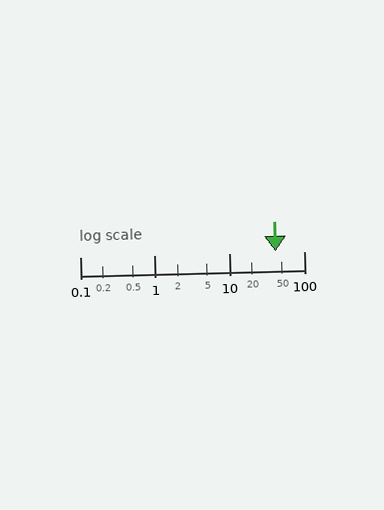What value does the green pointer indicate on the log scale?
The pointer indicates approximately 42.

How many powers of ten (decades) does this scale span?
The scale spans 3 decades, from 0.1 to 100.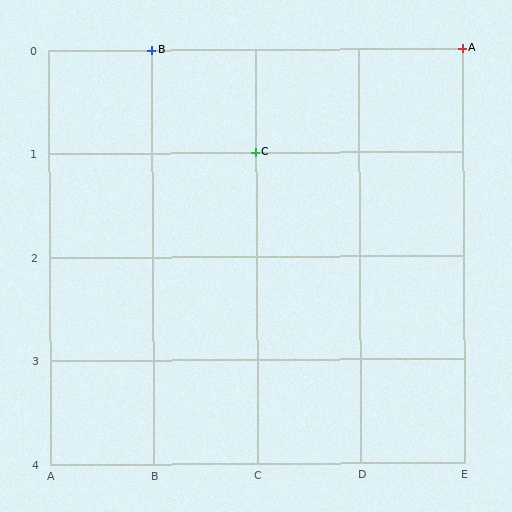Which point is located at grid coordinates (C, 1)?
Point C is at (C, 1).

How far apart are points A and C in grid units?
Points A and C are 2 columns and 1 row apart (about 2.2 grid units diagonally).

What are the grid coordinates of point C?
Point C is at grid coordinates (C, 1).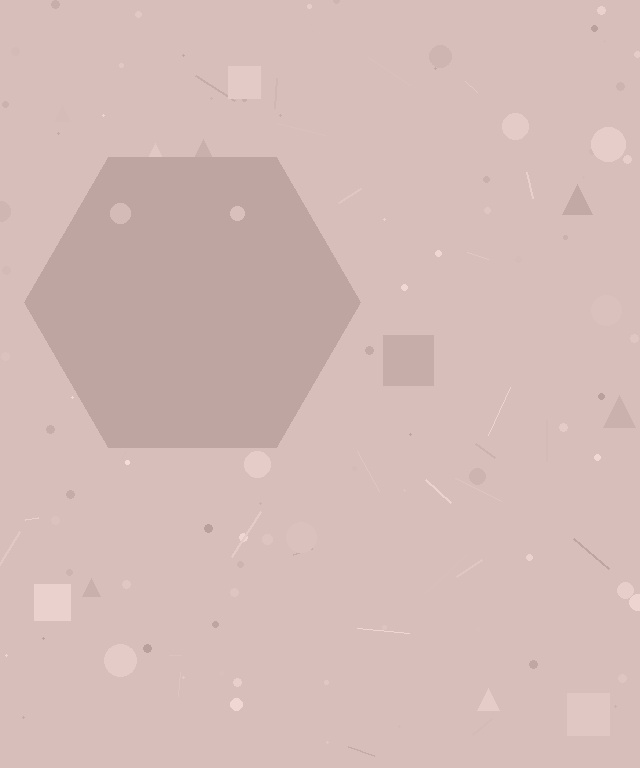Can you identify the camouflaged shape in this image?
The camouflaged shape is a hexagon.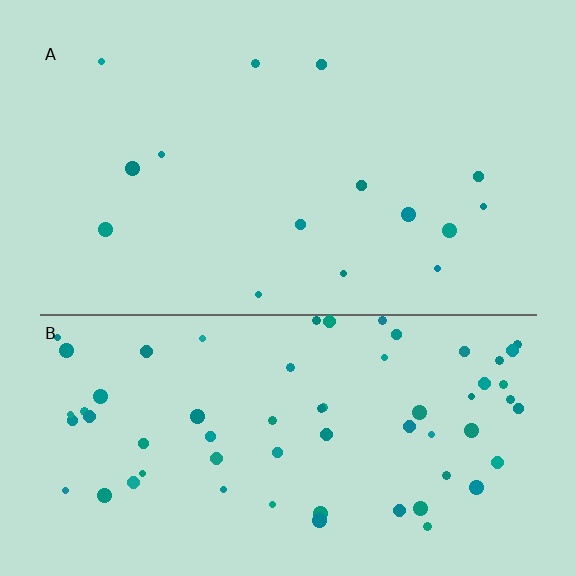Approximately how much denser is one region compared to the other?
Approximately 4.2× — region B over region A.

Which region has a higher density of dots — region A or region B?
B (the bottom).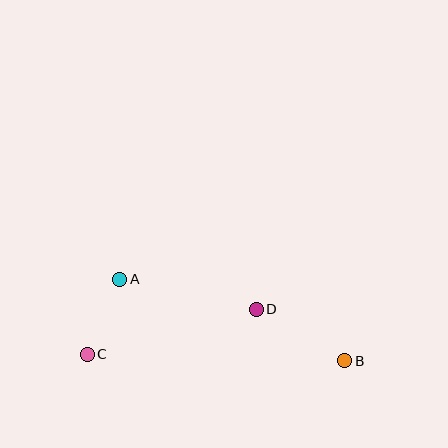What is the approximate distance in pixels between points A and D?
The distance between A and D is approximately 140 pixels.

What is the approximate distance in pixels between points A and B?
The distance between A and B is approximately 239 pixels.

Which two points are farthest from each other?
Points B and C are farthest from each other.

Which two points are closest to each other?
Points A and C are closest to each other.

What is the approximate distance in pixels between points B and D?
The distance between B and D is approximately 102 pixels.